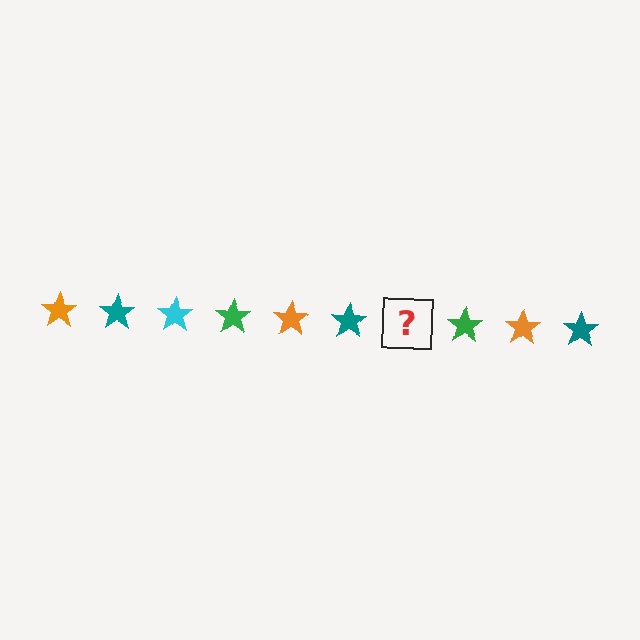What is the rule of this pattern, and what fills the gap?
The rule is that the pattern cycles through orange, teal, cyan, green stars. The gap should be filled with a cyan star.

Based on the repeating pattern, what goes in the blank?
The blank should be a cyan star.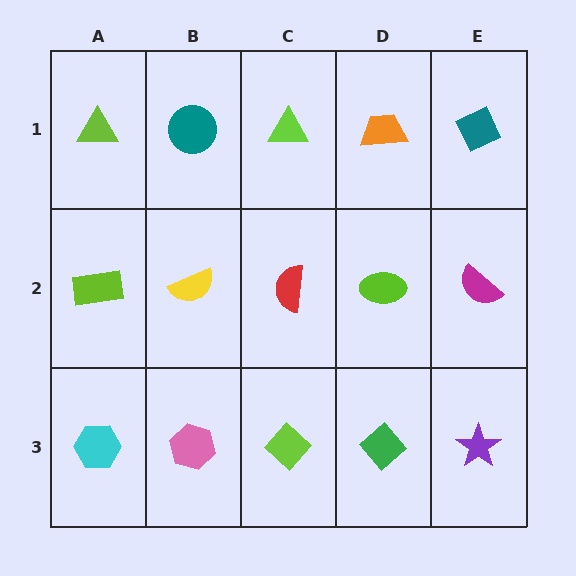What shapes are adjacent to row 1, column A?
A lime rectangle (row 2, column A), a teal circle (row 1, column B).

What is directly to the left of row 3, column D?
A lime diamond.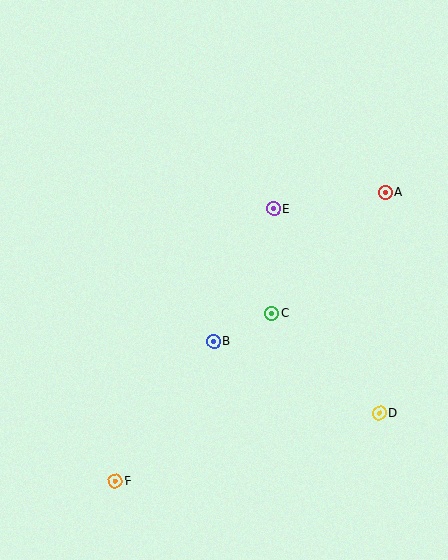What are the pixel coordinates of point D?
Point D is at (379, 413).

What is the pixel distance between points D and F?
The distance between D and F is 272 pixels.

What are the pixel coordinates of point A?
Point A is at (385, 193).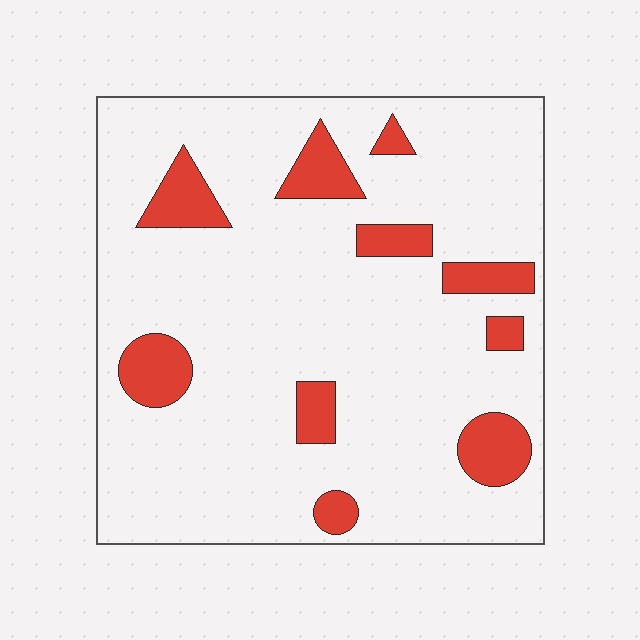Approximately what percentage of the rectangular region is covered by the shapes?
Approximately 15%.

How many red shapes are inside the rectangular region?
10.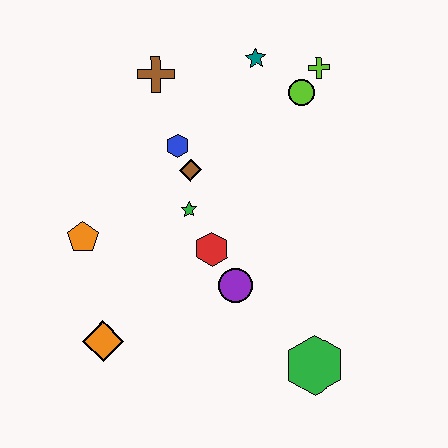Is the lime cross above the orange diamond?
Yes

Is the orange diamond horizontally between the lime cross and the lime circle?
No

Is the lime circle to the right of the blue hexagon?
Yes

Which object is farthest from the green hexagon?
The brown cross is farthest from the green hexagon.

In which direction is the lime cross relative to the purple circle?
The lime cross is above the purple circle.